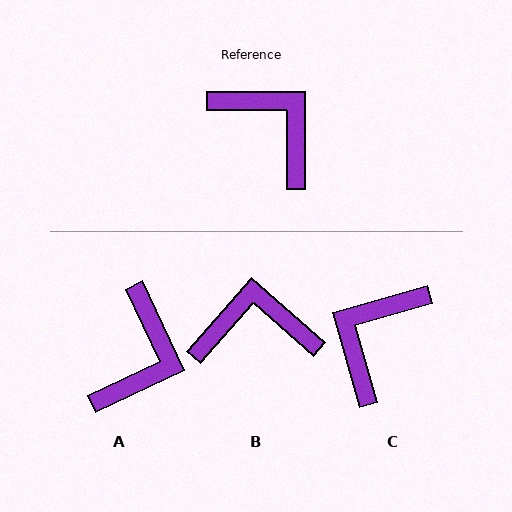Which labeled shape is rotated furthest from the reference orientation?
C, about 106 degrees away.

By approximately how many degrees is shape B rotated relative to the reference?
Approximately 49 degrees counter-clockwise.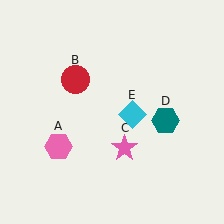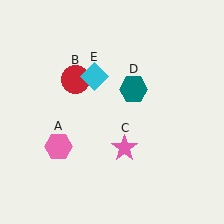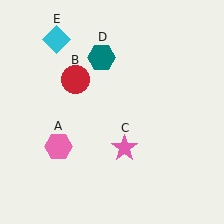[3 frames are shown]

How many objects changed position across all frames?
2 objects changed position: teal hexagon (object D), cyan diamond (object E).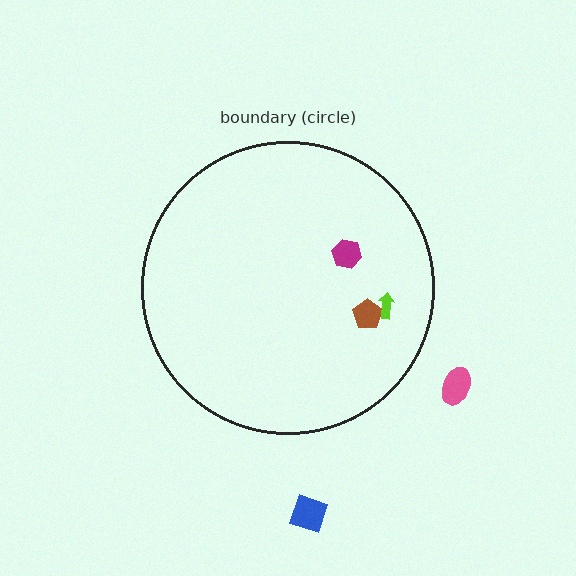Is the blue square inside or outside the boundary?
Outside.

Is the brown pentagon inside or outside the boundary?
Inside.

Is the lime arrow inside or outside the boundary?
Inside.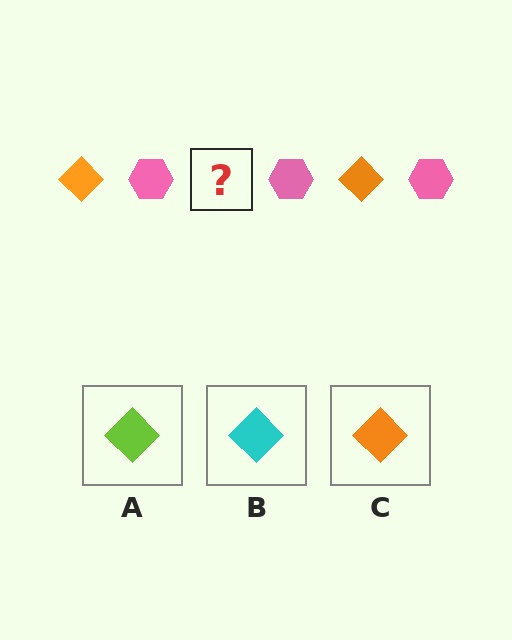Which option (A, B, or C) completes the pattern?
C.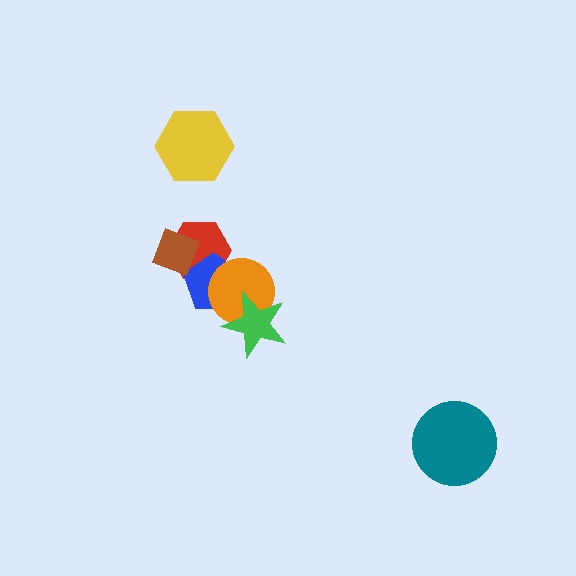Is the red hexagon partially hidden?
Yes, it is partially covered by another shape.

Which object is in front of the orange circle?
The green star is in front of the orange circle.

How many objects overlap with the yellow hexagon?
0 objects overlap with the yellow hexagon.